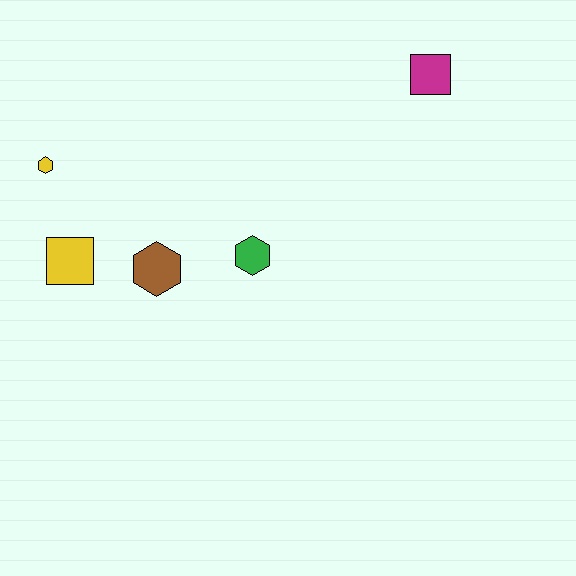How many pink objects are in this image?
There are no pink objects.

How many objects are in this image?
There are 5 objects.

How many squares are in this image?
There are 2 squares.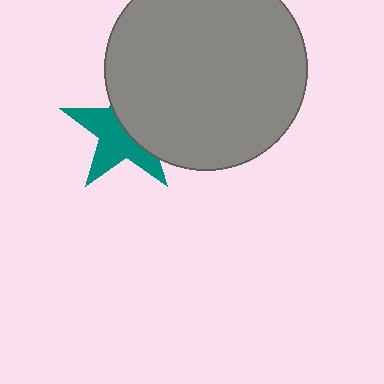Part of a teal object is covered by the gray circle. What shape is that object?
It is a star.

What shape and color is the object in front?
The object in front is a gray circle.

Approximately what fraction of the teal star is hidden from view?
Roughly 47% of the teal star is hidden behind the gray circle.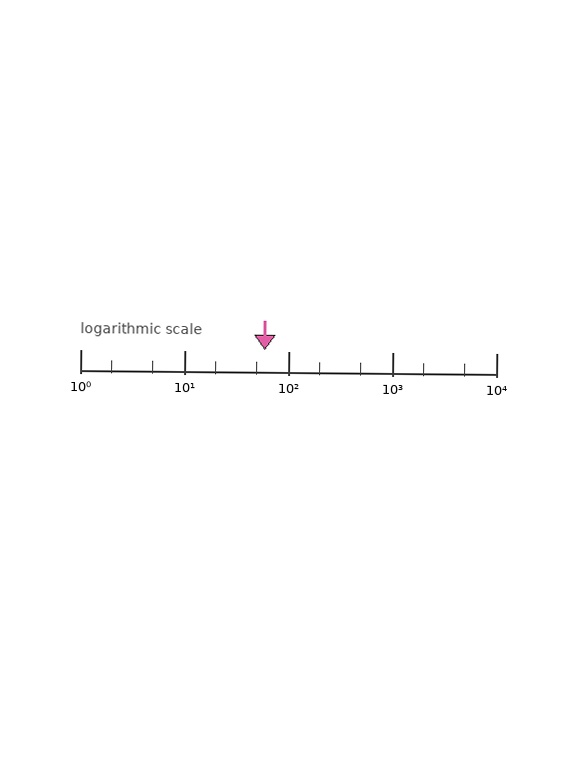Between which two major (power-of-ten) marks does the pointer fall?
The pointer is between 10 and 100.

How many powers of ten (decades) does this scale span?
The scale spans 4 decades, from 1 to 10000.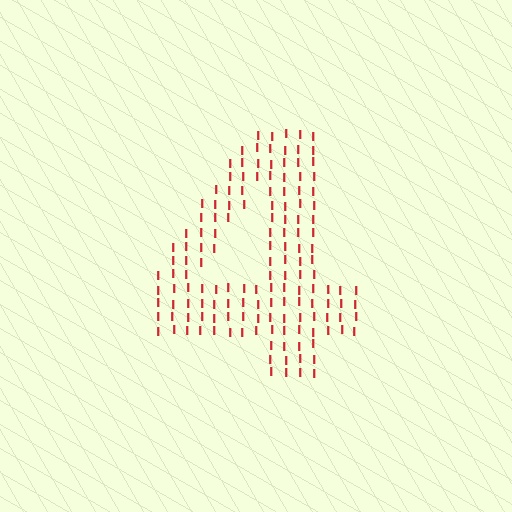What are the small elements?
The small elements are letter I's.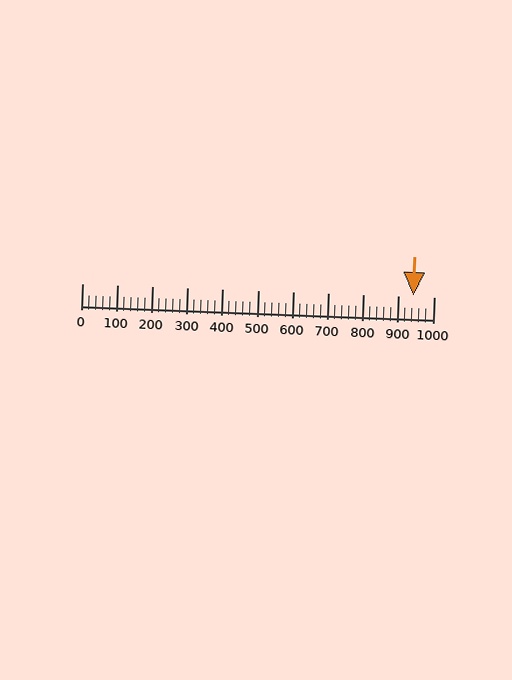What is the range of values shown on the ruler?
The ruler shows values from 0 to 1000.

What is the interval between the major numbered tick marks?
The major tick marks are spaced 100 units apart.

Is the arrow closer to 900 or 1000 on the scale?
The arrow is closer to 900.